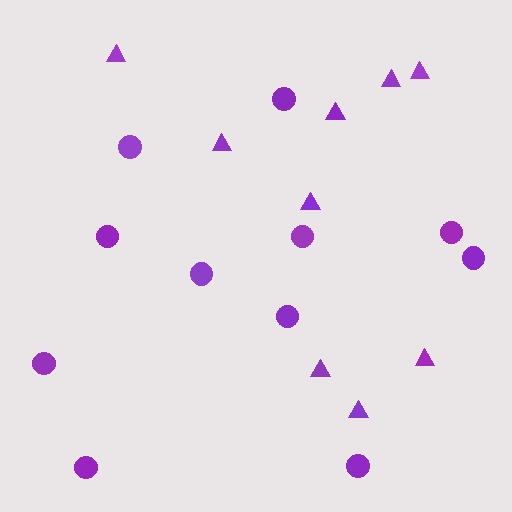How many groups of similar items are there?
There are 2 groups: one group of triangles (9) and one group of circles (11).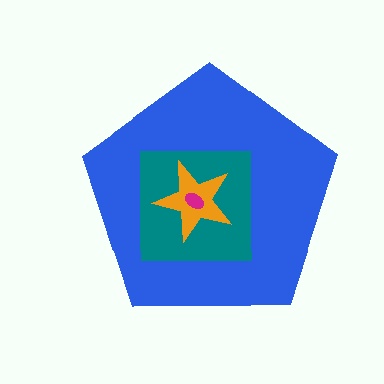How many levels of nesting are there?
4.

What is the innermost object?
The magenta ellipse.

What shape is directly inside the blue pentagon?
The teal square.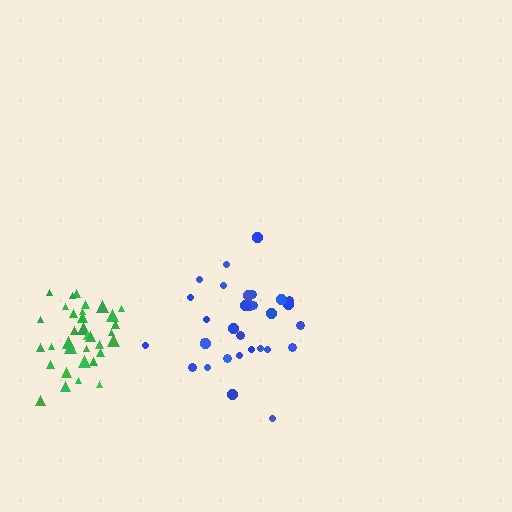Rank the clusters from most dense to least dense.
green, blue.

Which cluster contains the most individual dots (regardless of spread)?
Green (35).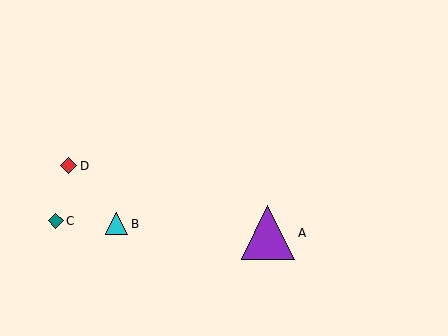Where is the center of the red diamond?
The center of the red diamond is at (69, 166).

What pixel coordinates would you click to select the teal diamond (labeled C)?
Click at (56, 221) to select the teal diamond C.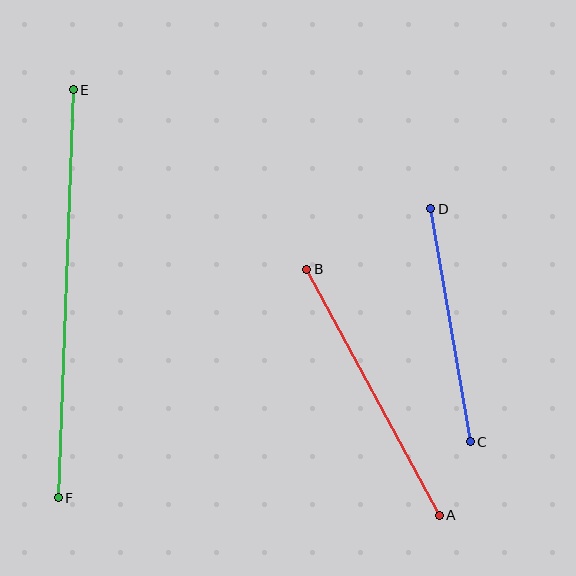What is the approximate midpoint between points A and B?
The midpoint is at approximately (373, 392) pixels.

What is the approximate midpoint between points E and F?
The midpoint is at approximately (66, 294) pixels.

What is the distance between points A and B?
The distance is approximately 279 pixels.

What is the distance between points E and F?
The distance is approximately 408 pixels.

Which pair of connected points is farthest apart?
Points E and F are farthest apart.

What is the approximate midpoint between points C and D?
The midpoint is at approximately (451, 325) pixels.